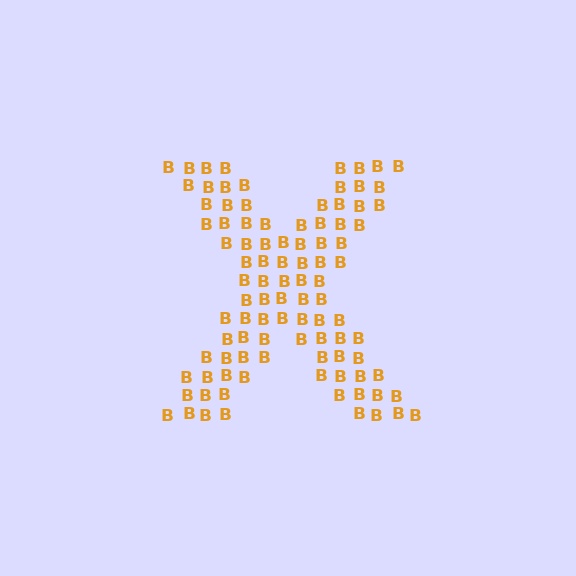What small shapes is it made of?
It is made of small letter B's.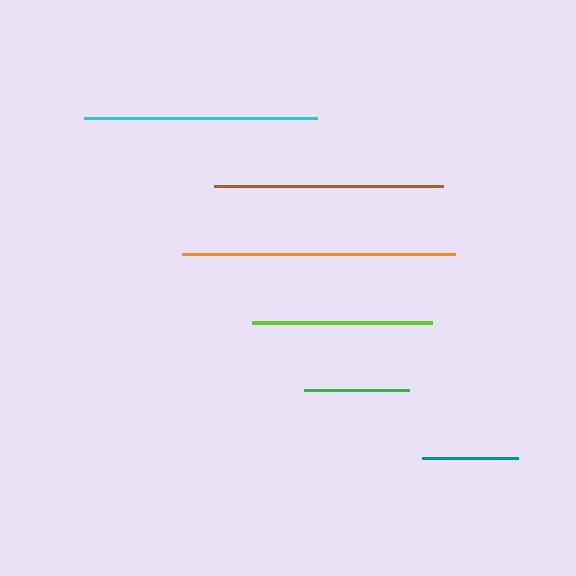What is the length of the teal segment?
The teal segment is approximately 96 pixels long.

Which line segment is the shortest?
The teal line is the shortest at approximately 96 pixels.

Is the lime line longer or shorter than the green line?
The lime line is longer than the green line.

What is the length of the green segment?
The green segment is approximately 105 pixels long.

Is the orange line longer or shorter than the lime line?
The orange line is longer than the lime line.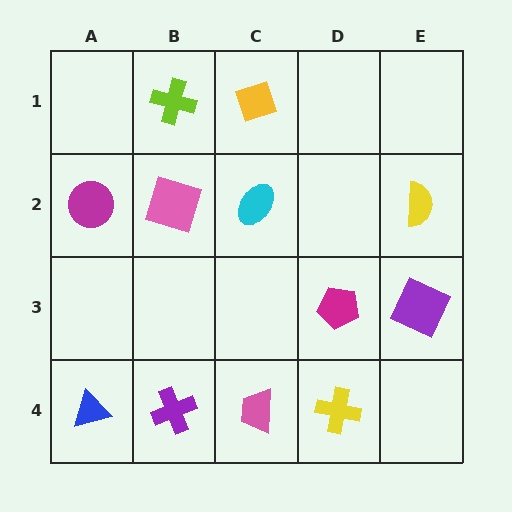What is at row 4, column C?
A pink trapezoid.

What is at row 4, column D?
A yellow cross.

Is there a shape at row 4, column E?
No, that cell is empty.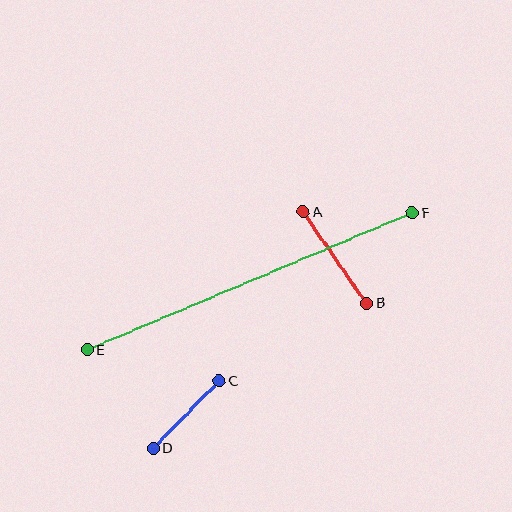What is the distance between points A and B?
The distance is approximately 111 pixels.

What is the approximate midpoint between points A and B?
The midpoint is at approximately (335, 258) pixels.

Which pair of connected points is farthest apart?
Points E and F are farthest apart.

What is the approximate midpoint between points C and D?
The midpoint is at approximately (186, 415) pixels.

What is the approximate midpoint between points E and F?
The midpoint is at approximately (250, 281) pixels.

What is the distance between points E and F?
The distance is approximately 352 pixels.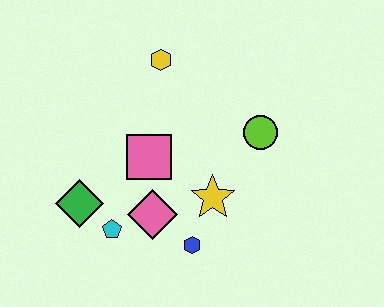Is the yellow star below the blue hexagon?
No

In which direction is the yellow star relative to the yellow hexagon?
The yellow star is below the yellow hexagon.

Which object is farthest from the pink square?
The lime circle is farthest from the pink square.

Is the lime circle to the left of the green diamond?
No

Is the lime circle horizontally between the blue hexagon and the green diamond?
No